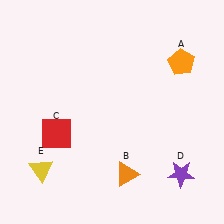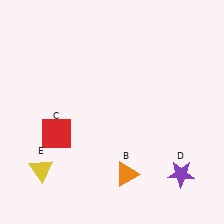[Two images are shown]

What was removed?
The orange pentagon (A) was removed in Image 2.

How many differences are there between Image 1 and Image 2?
There is 1 difference between the two images.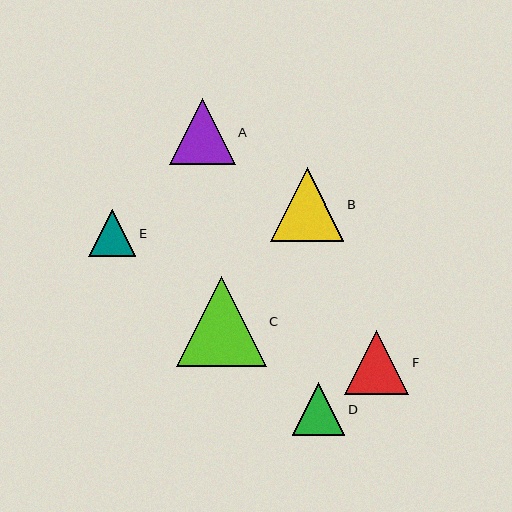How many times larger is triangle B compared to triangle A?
Triangle B is approximately 1.1 times the size of triangle A.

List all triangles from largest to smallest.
From largest to smallest: C, B, A, F, D, E.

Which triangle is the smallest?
Triangle E is the smallest with a size of approximately 47 pixels.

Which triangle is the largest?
Triangle C is the largest with a size of approximately 90 pixels.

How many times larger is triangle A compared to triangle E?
Triangle A is approximately 1.4 times the size of triangle E.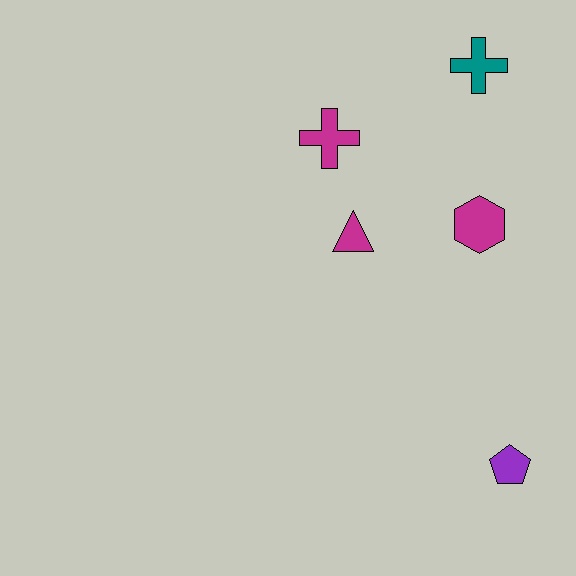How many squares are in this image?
There are no squares.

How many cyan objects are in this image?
There are no cyan objects.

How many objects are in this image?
There are 5 objects.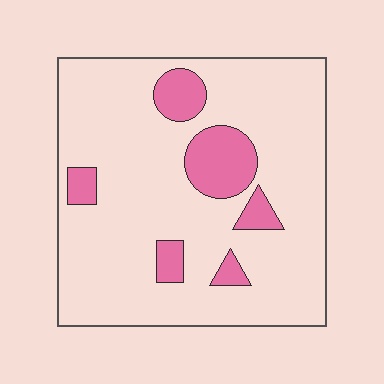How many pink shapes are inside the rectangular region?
6.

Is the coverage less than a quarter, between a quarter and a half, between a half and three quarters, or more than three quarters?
Less than a quarter.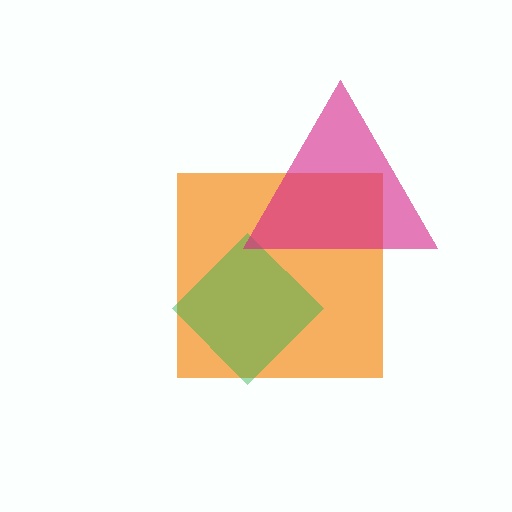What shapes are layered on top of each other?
The layered shapes are: an orange square, a green diamond, a magenta triangle.